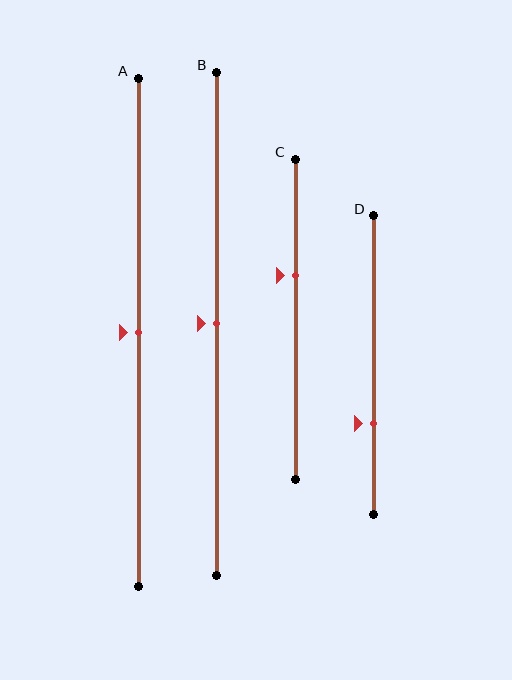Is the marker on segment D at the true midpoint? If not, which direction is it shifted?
No, the marker on segment D is shifted downward by about 20% of the segment length.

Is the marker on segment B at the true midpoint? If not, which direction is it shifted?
Yes, the marker on segment B is at the true midpoint.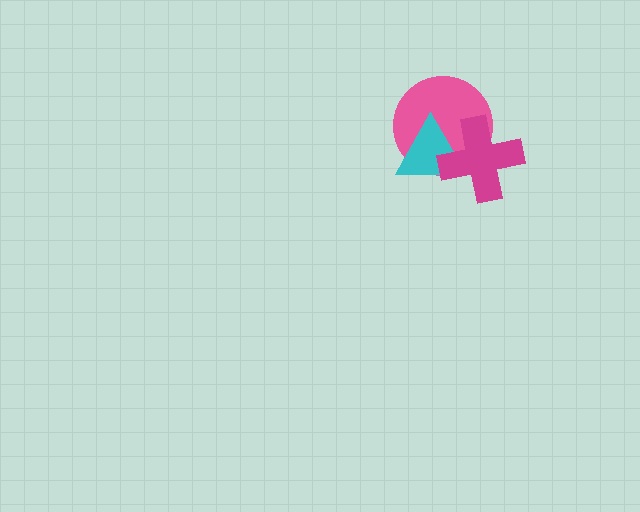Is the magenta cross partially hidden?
No, no other shape covers it.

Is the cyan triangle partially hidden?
Yes, it is partially covered by another shape.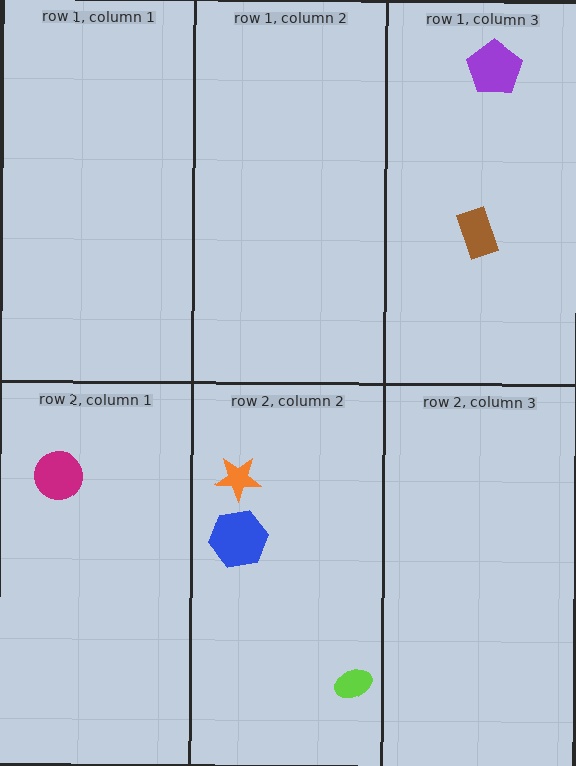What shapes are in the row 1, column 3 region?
The purple pentagon, the brown rectangle.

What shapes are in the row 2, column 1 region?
The magenta circle.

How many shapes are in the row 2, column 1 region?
1.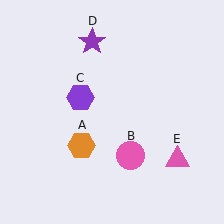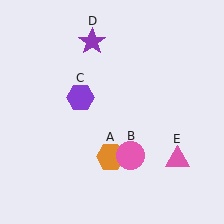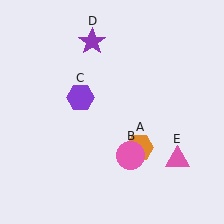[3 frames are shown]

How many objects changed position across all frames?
1 object changed position: orange hexagon (object A).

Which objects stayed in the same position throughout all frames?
Pink circle (object B) and purple hexagon (object C) and purple star (object D) and pink triangle (object E) remained stationary.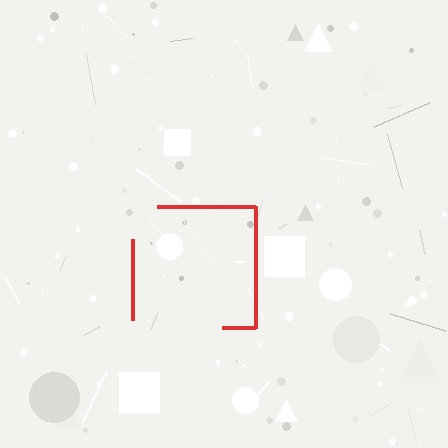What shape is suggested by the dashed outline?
The dashed outline suggests a square.